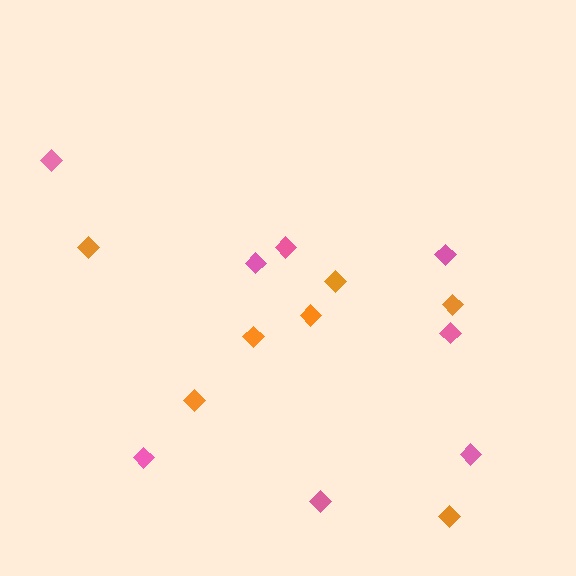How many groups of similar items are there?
There are 2 groups: one group of orange diamonds (7) and one group of pink diamonds (8).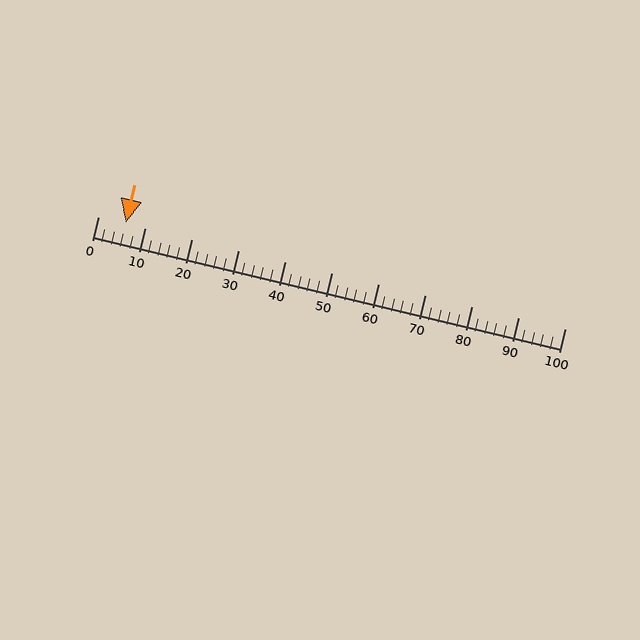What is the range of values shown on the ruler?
The ruler shows values from 0 to 100.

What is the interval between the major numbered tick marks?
The major tick marks are spaced 10 units apart.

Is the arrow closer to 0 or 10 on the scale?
The arrow is closer to 10.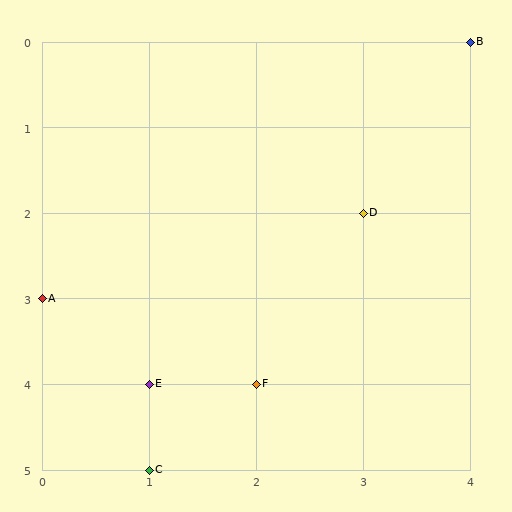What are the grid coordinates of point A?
Point A is at grid coordinates (0, 3).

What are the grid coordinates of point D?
Point D is at grid coordinates (3, 2).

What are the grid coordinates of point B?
Point B is at grid coordinates (4, 0).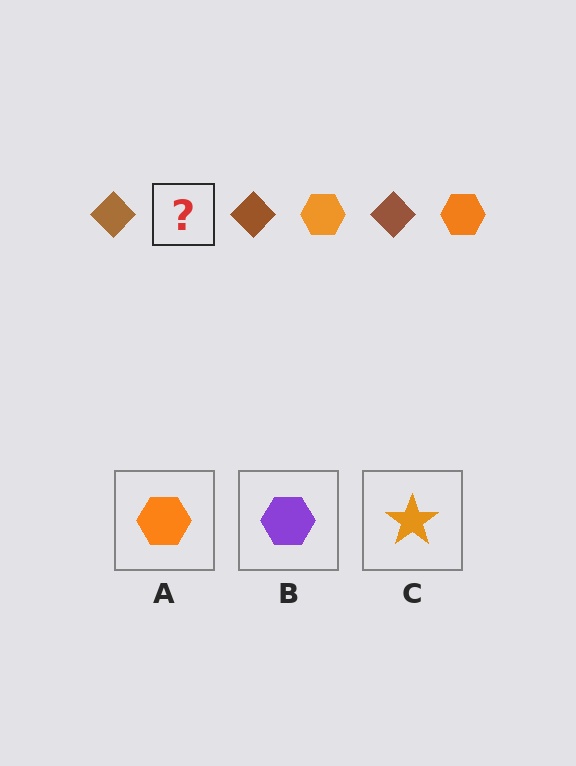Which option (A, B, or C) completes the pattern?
A.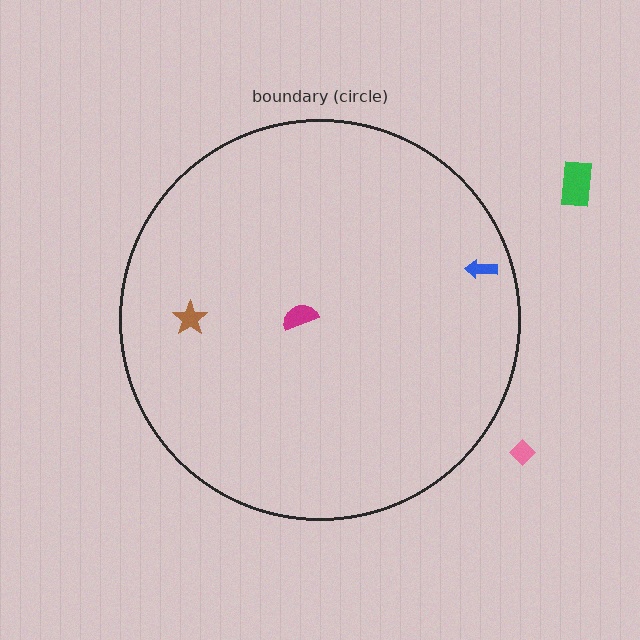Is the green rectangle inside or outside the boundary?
Outside.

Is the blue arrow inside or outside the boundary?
Inside.